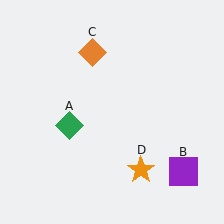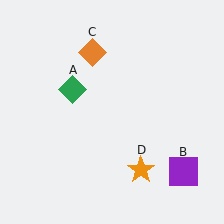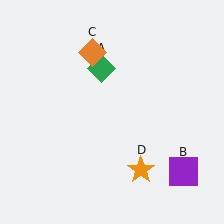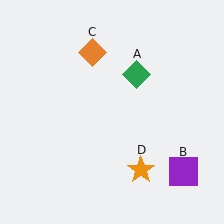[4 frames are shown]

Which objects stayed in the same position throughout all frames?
Purple square (object B) and orange diamond (object C) and orange star (object D) remained stationary.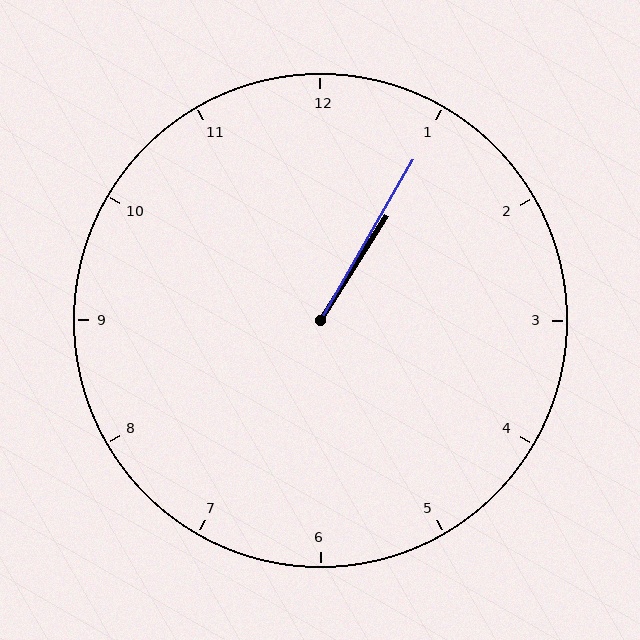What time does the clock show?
1:05.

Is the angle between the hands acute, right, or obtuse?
It is acute.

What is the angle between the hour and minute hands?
Approximately 2 degrees.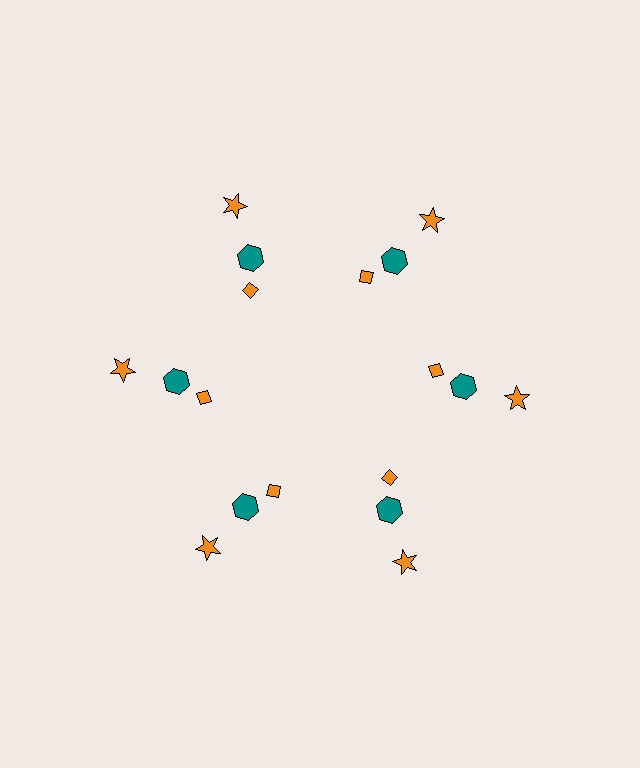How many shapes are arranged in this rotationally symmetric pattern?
There are 18 shapes, arranged in 6 groups of 3.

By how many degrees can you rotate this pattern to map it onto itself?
The pattern maps onto itself every 60 degrees of rotation.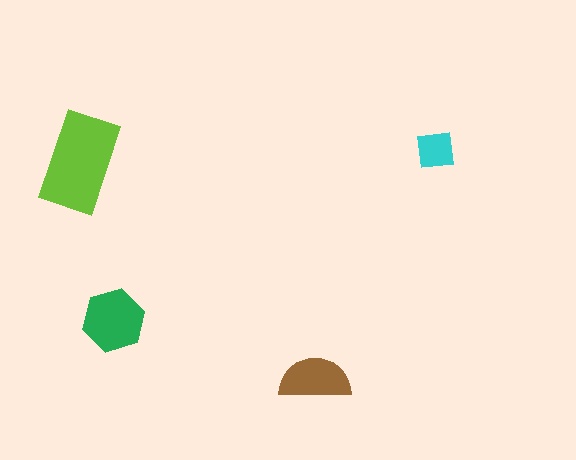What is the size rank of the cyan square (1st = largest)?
4th.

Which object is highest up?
The cyan square is topmost.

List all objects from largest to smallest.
The lime rectangle, the green hexagon, the brown semicircle, the cyan square.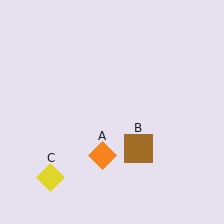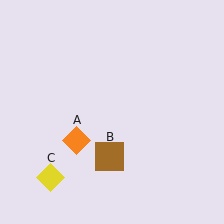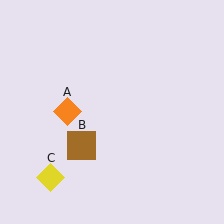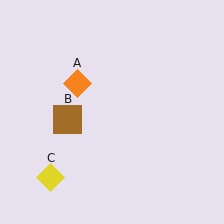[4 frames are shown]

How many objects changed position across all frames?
2 objects changed position: orange diamond (object A), brown square (object B).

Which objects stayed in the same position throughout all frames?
Yellow diamond (object C) remained stationary.